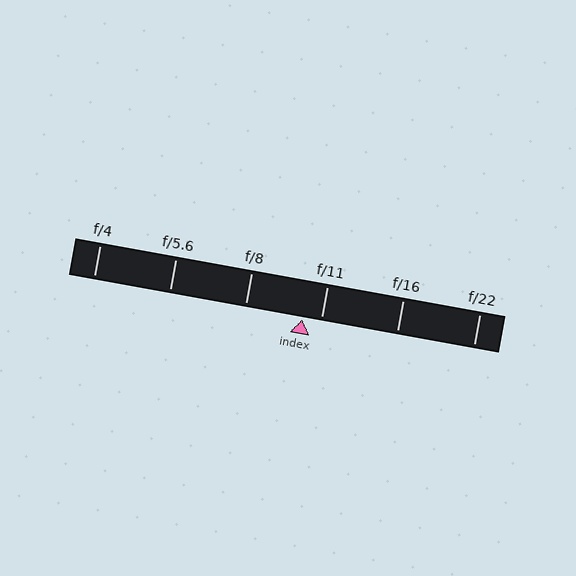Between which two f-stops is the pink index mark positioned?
The index mark is between f/8 and f/11.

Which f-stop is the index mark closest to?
The index mark is closest to f/11.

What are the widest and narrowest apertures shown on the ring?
The widest aperture shown is f/4 and the narrowest is f/22.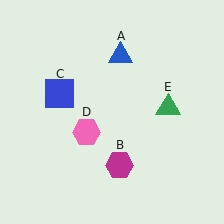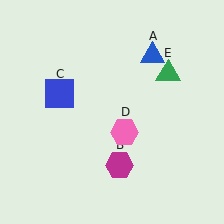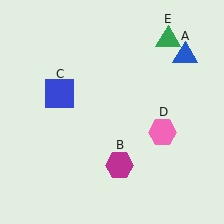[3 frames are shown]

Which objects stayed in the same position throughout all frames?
Magenta hexagon (object B) and blue square (object C) remained stationary.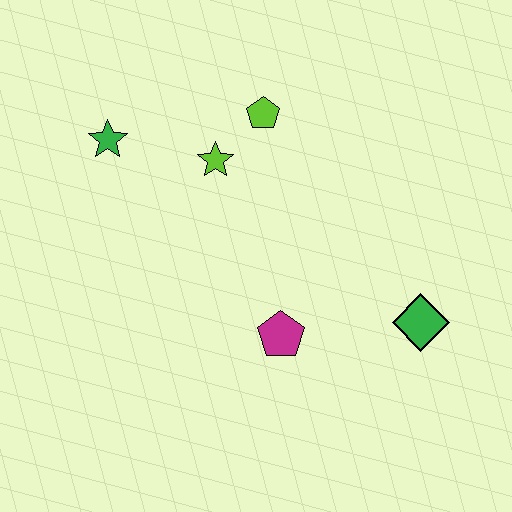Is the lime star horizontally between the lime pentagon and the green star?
Yes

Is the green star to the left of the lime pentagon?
Yes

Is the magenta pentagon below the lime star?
Yes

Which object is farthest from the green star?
The green diamond is farthest from the green star.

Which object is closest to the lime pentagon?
The lime star is closest to the lime pentagon.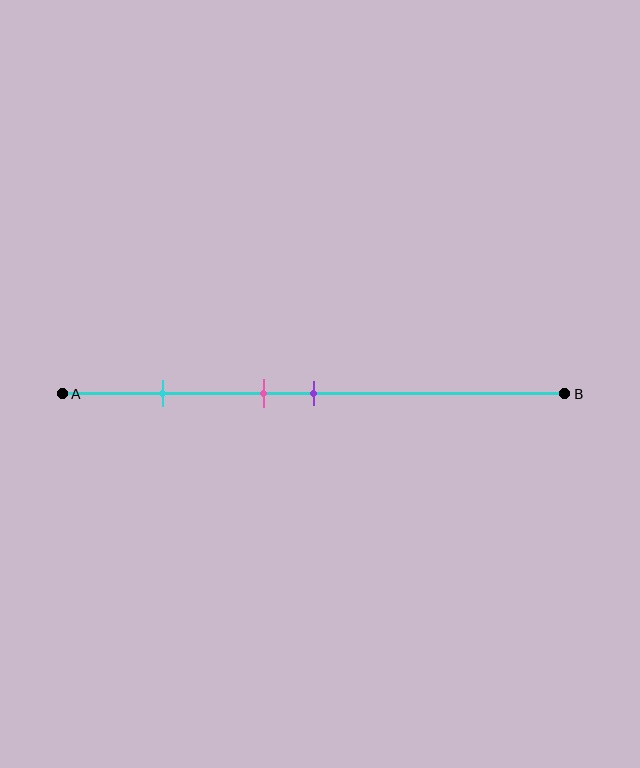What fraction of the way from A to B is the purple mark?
The purple mark is approximately 50% (0.5) of the way from A to B.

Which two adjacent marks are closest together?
The pink and purple marks are the closest adjacent pair.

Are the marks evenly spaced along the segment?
No, the marks are not evenly spaced.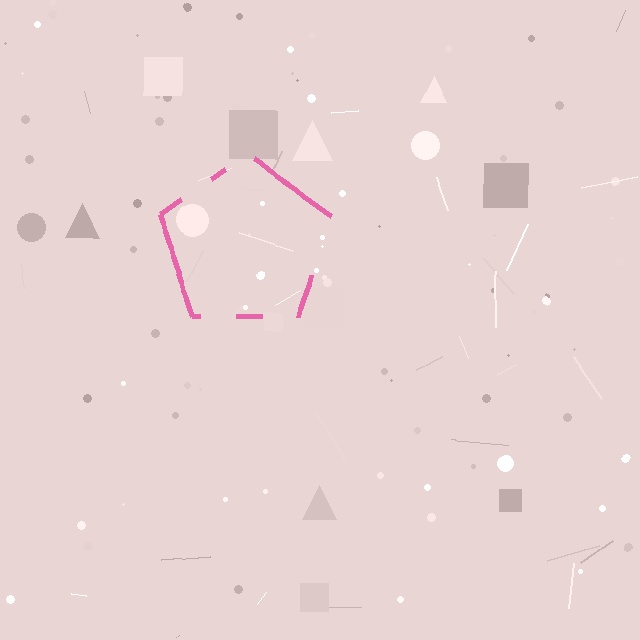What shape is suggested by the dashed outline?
The dashed outline suggests a pentagon.